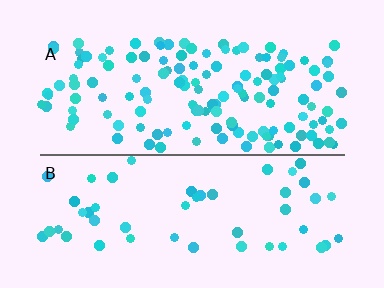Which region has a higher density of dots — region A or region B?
A (the top).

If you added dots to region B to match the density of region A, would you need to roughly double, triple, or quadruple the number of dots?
Approximately triple.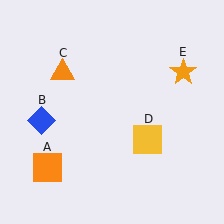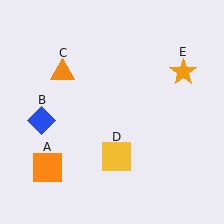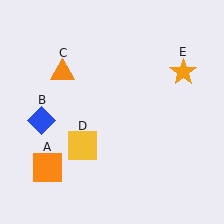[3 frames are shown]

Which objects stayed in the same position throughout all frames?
Orange square (object A) and blue diamond (object B) and orange triangle (object C) and orange star (object E) remained stationary.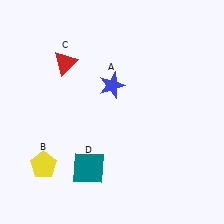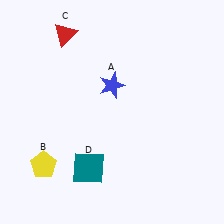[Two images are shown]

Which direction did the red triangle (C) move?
The red triangle (C) moved up.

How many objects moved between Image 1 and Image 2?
1 object moved between the two images.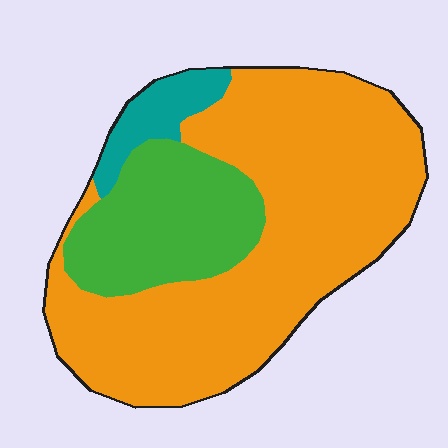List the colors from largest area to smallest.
From largest to smallest: orange, green, teal.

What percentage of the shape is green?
Green covers about 25% of the shape.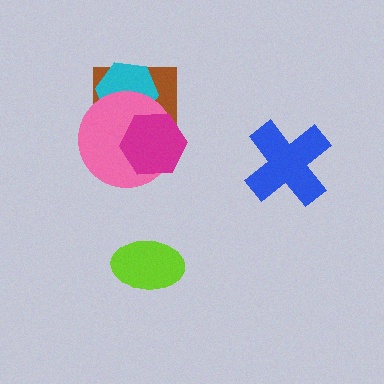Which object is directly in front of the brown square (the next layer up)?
The cyan hexagon is directly in front of the brown square.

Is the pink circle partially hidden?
Yes, it is partially covered by another shape.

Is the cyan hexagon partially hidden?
Yes, it is partially covered by another shape.